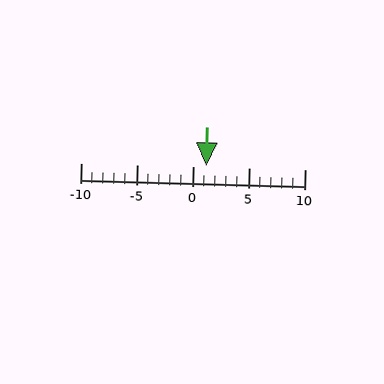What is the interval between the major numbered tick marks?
The major tick marks are spaced 5 units apart.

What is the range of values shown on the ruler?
The ruler shows values from -10 to 10.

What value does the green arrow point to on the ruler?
The green arrow points to approximately 1.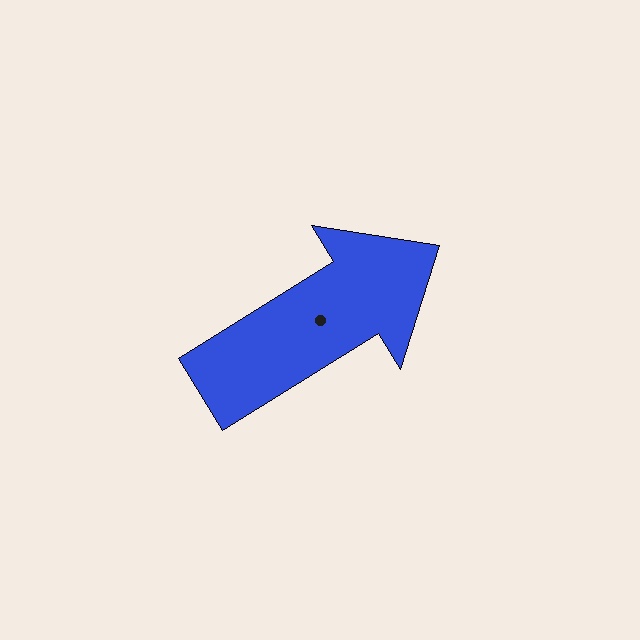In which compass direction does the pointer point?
Northeast.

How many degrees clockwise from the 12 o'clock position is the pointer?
Approximately 58 degrees.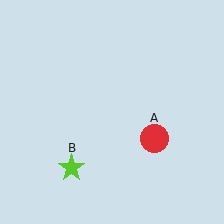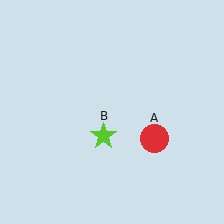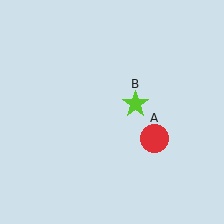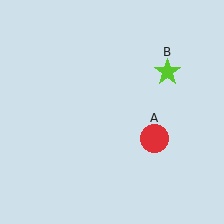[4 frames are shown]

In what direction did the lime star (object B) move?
The lime star (object B) moved up and to the right.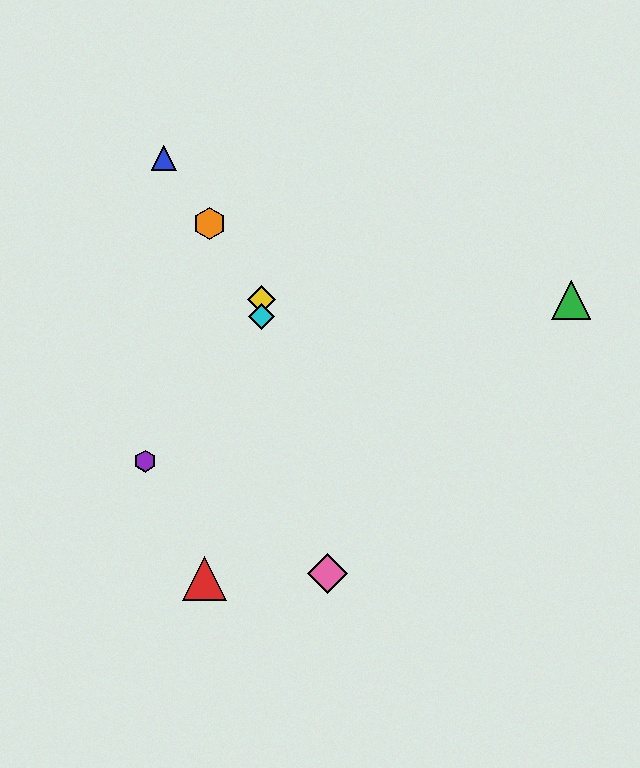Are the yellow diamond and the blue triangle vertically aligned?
No, the yellow diamond is at x≈261 and the blue triangle is at x≈164.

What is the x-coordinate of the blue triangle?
The blue triangle is at x≈164.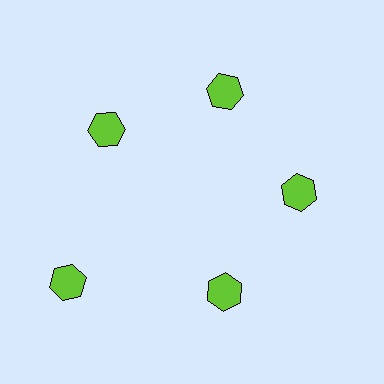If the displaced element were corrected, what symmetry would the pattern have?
It would have 5-fold rotational symmetry — the pattern would map onto itself every 72 degrees.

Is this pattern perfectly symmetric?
No. The 5 lime hexagons are arranged in a ring, but one element near the 8 o'clock position is pushed outward from the center, breaking the 5-fold rotational symmetry.